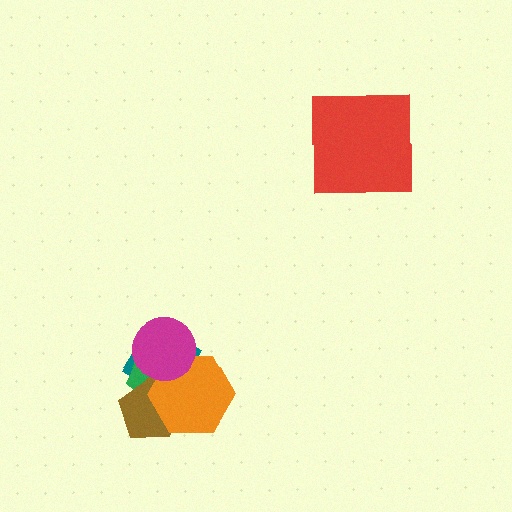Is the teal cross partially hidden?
Yes, it is partially covered by another shape.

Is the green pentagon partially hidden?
Yes, it is partially covered by another shape.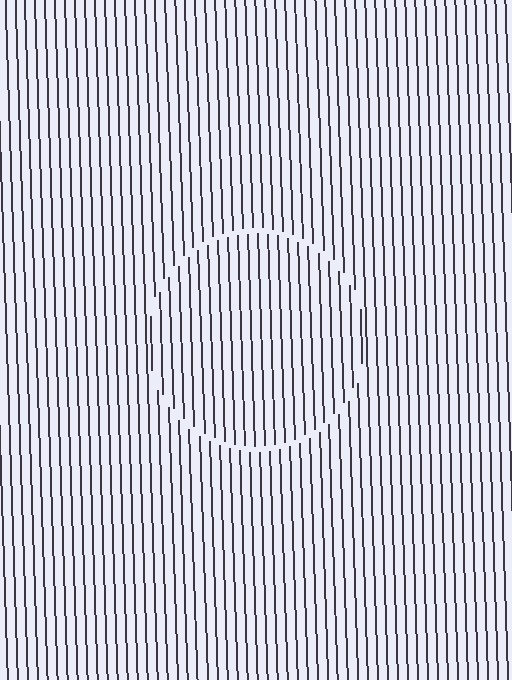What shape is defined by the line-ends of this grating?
An illusory circle. The interior of the shape contains the same grating, shifted by half a period — the contour is defined by the phase discontinuity where line-ends from the inner and outer gratings abut.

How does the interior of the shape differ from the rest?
The interior of the shape contains the same grating, shifted by half a period — the contour is defined by the phase discontinuity where line-ends from the inner and outer gratings abut.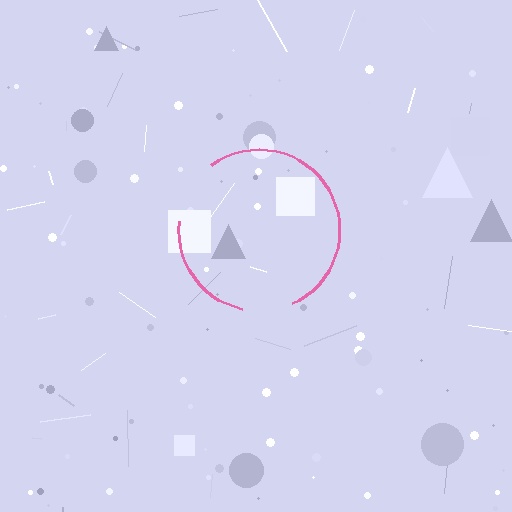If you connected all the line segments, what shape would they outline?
They would outline a circle.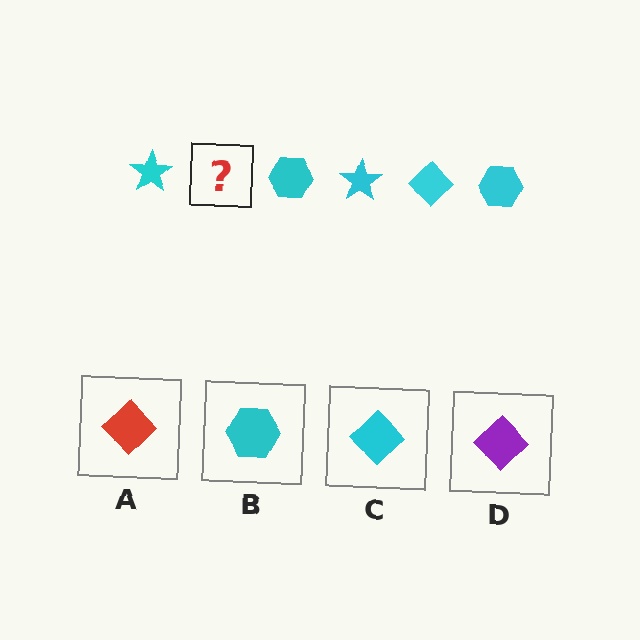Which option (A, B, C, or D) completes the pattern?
C.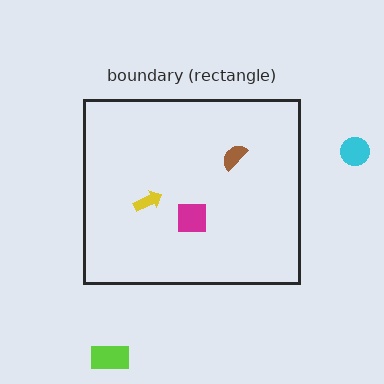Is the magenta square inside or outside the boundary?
Inside.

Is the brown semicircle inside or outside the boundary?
Inside.